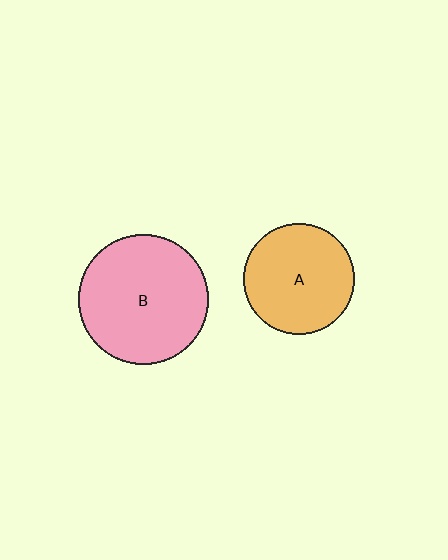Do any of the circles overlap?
No, none of the circles overlap.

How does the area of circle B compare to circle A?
Approximately 1.4 times.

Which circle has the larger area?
Circle B (pink).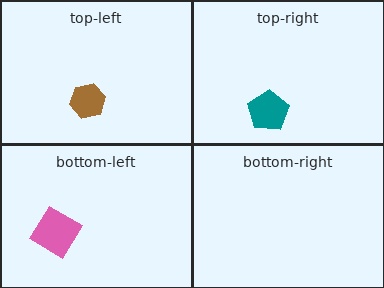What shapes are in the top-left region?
The brown hexagon.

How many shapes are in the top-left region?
1.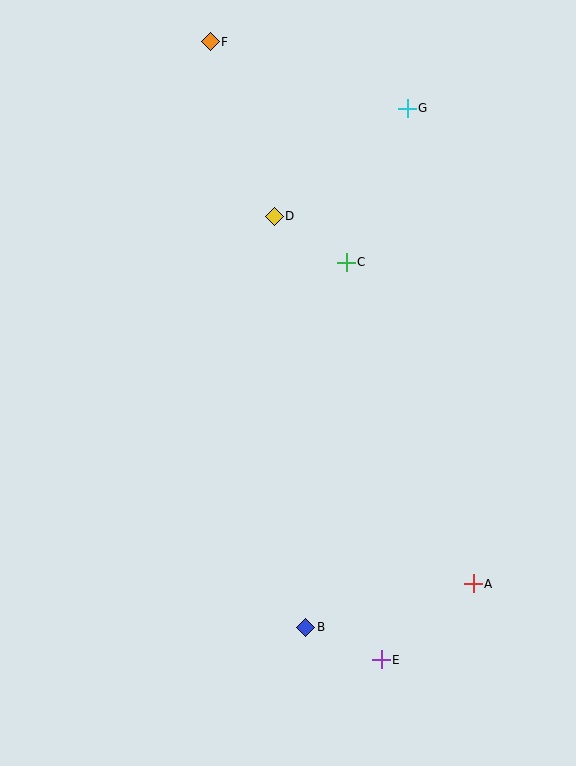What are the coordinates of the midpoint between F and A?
The midpoint between F and A is at (342, 313).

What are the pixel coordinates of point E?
Point E is at (381, 660).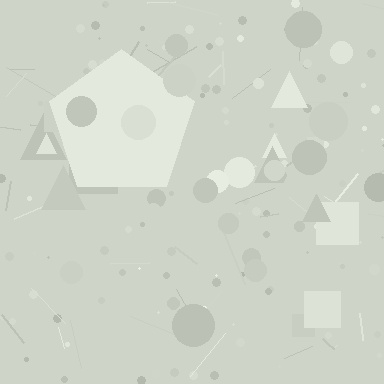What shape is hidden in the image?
A pentagon is hidden in the image.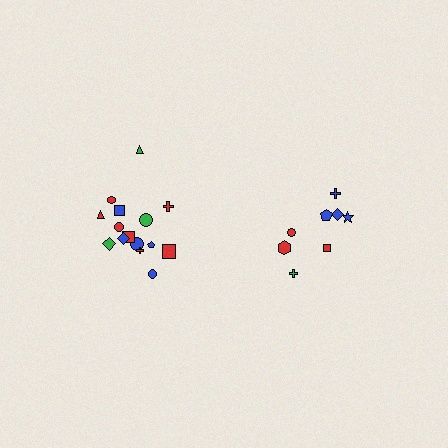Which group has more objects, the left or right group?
The left group.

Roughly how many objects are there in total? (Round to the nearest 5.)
Roughly 25 objects in total.